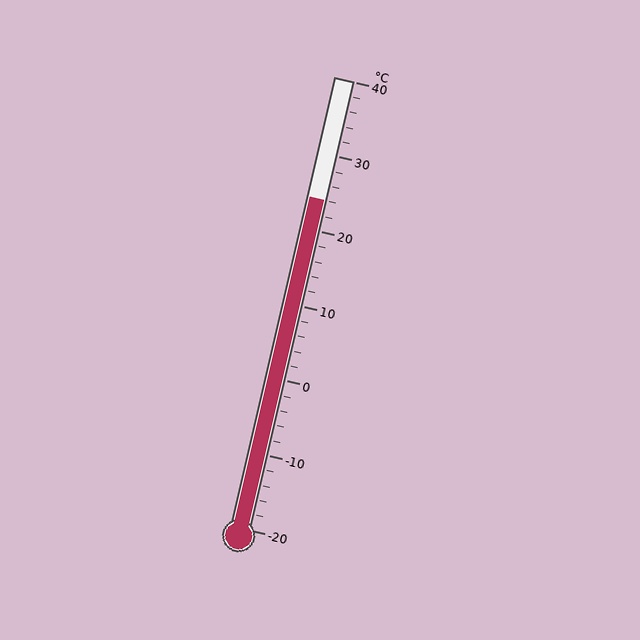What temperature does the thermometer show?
The thermometer shows approximately 24°C.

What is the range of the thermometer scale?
The thermometer scale ranges from -20°C to 40°C.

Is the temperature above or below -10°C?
The temperature is above -10°C.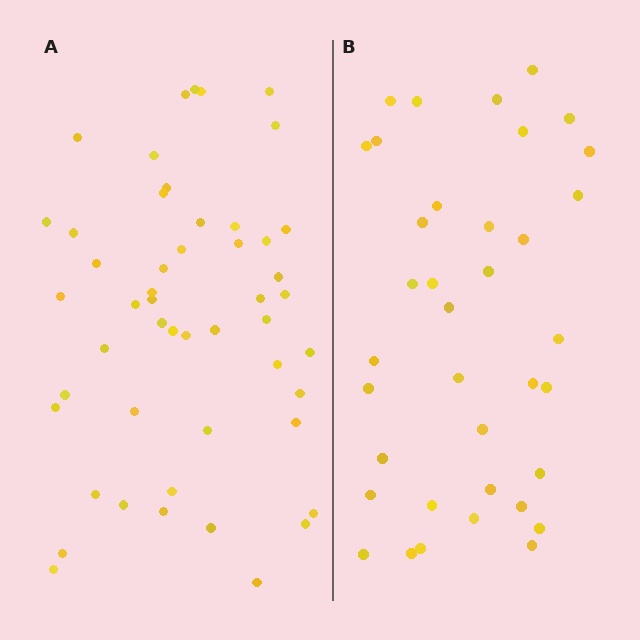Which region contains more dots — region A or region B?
Region A (the left region) has more dots.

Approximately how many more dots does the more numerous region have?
Region A has approximately 15 more dots than region B.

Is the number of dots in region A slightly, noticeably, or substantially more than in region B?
Region A has noticeably more, but not dramatically so. The ratio is roughly 1.4 to 1.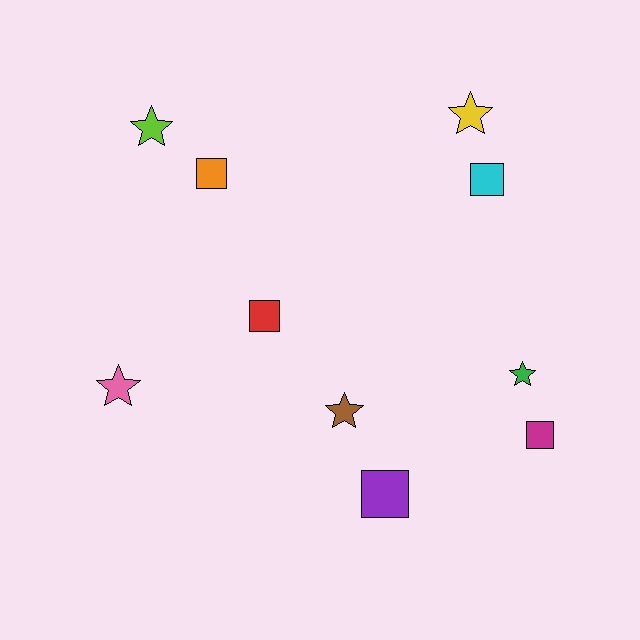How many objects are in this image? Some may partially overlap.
There are 10 objects.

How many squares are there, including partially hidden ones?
There are 5 squares.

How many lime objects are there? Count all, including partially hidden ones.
There is 1 lime object.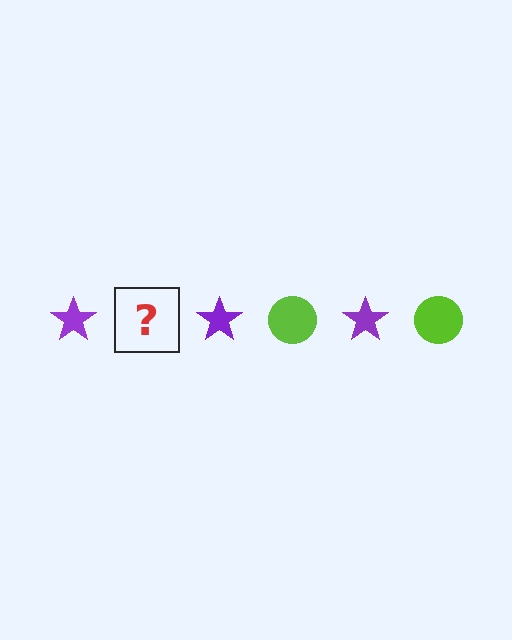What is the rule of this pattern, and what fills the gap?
The rule is that the pattern alternates between purple star and lime circle. The gap should be filled with a lime circle.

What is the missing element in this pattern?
The missing element is a lime circle.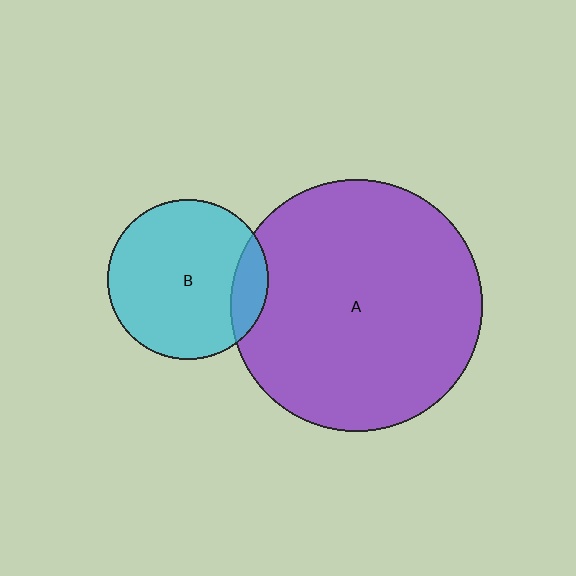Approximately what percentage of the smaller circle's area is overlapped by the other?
Approximately 15%.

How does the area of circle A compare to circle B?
Approximately 2.5 times.